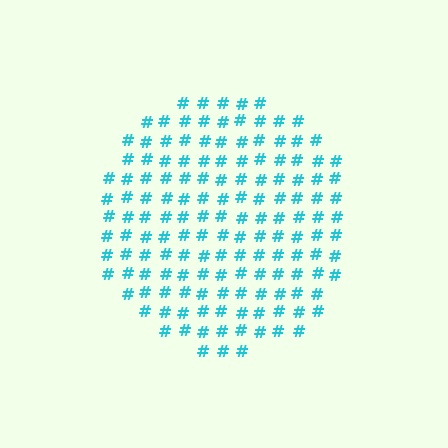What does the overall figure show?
The overall figure shows a circle.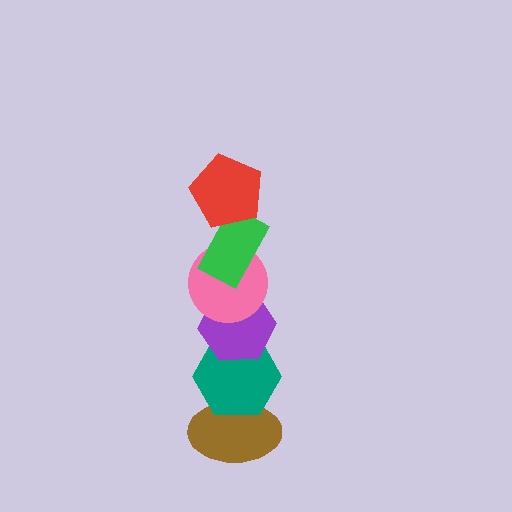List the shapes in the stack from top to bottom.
From top to bottom: the red pentagon, the green rectangle, the pink circle, the purple hexagon, the teal hexagon, the brown ellipse.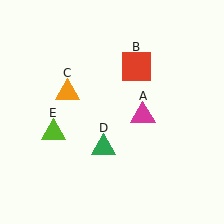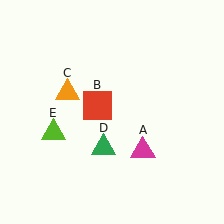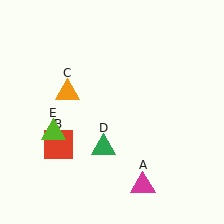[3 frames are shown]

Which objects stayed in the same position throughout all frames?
Orange triangle (object C) and green triangle (object D) and lime triangle (object E) remained stationary.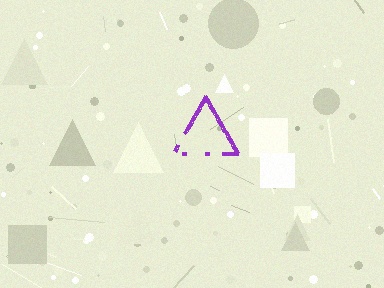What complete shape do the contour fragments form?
The contour fragments form a triangle.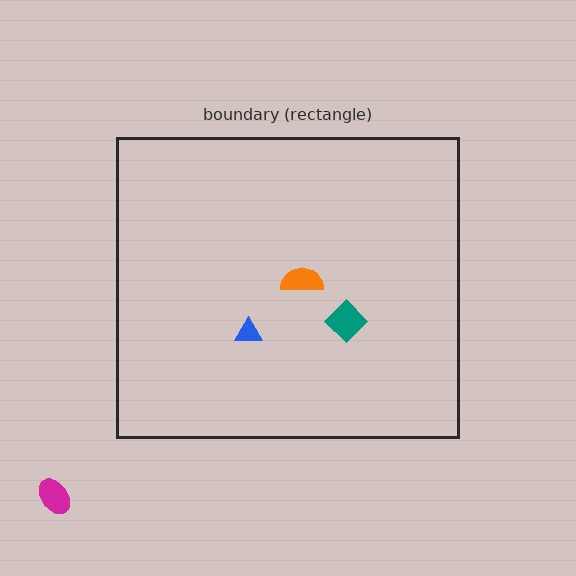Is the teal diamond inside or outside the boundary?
Inside.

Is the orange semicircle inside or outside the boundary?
Inside.